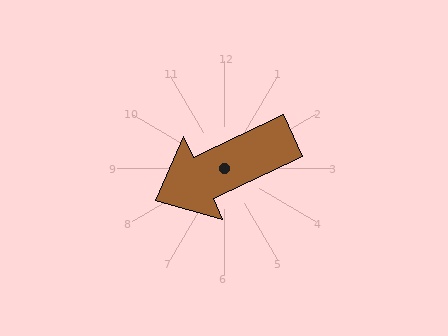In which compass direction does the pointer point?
Southwest.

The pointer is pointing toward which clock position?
Roughly 8 o'clock.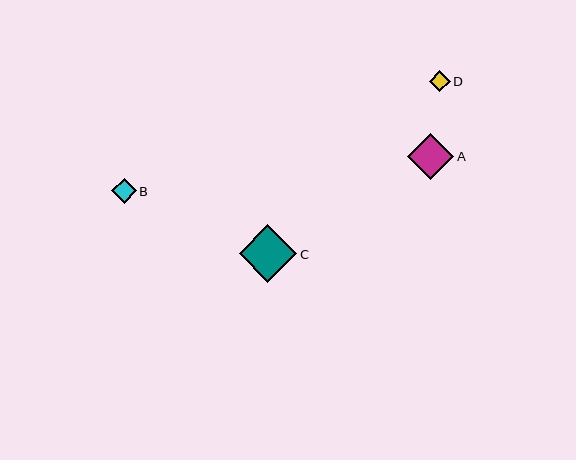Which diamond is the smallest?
Diamond D is the smallest with a size of approximately 21 pixels.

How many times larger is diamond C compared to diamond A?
Diamond C is approximately 1.2 times the size of diamond A.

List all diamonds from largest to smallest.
From largest to smallest: C, A, B, D.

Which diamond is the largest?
Diamond C is the largest with a size of approximately 57 pixels.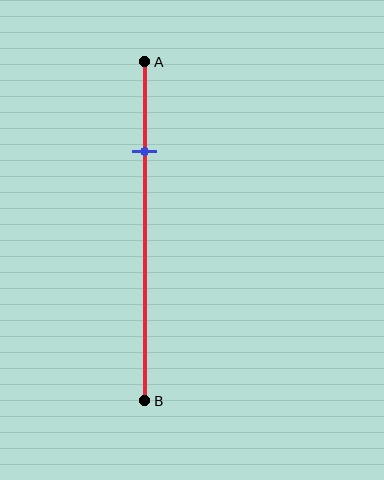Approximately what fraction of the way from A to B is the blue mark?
The blue mark is approximately 25% of the way from A to B.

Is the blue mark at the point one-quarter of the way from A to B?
Yes, the mark is approximately at the one-quarter point.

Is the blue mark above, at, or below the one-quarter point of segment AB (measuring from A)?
The blue mark is approximately at the one-quarter point of segment AB.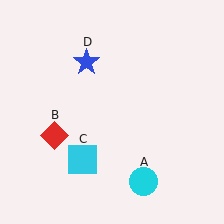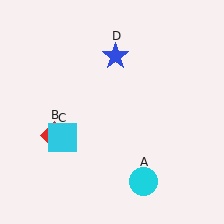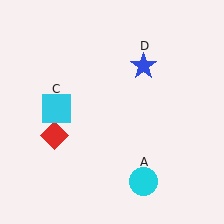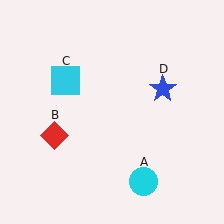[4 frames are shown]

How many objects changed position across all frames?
2 objects changed position: cyan square (object C), blue star (object D).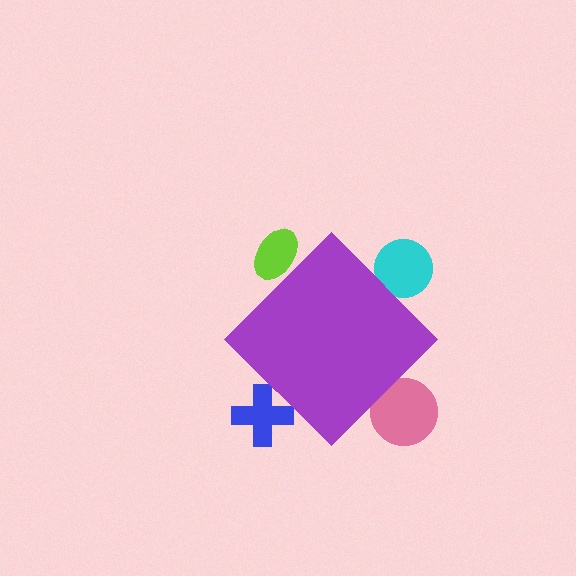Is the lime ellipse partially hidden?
Yes, the lime ellipse is partially hidden behind the purple diamond.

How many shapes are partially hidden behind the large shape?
4 shapes are partially hidden.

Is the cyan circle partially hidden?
Yes, the cyan circle is partially hidden behind the purple diamond.